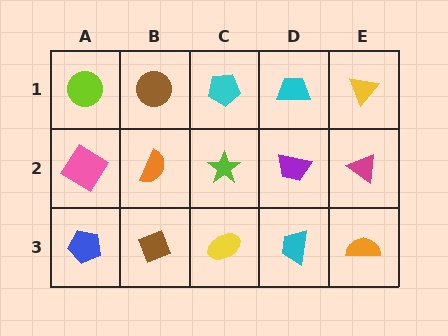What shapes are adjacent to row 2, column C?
A cyan pentagon (row 1, column C), a yellow ellipse (row 3, column C), an orange semicircle (row 2, column B), a purple trapezoid (row 2, column D).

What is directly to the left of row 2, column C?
An orange semicircle.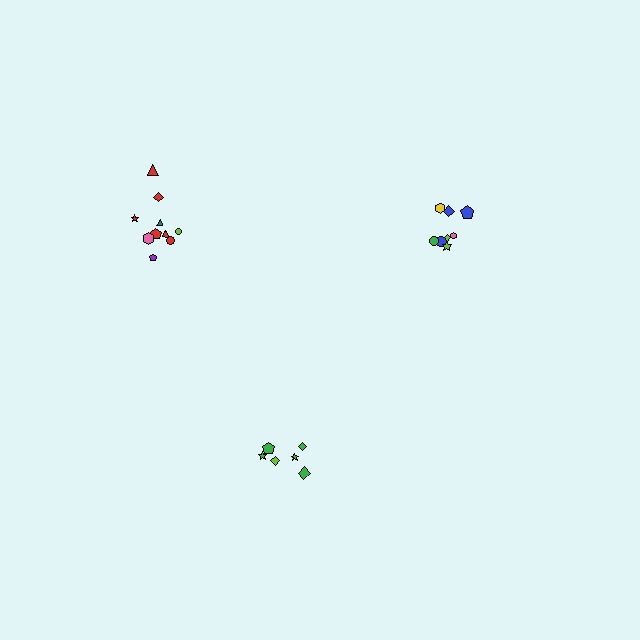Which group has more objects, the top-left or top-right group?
The top-left group.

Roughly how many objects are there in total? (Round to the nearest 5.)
Roughly 25 objects in total.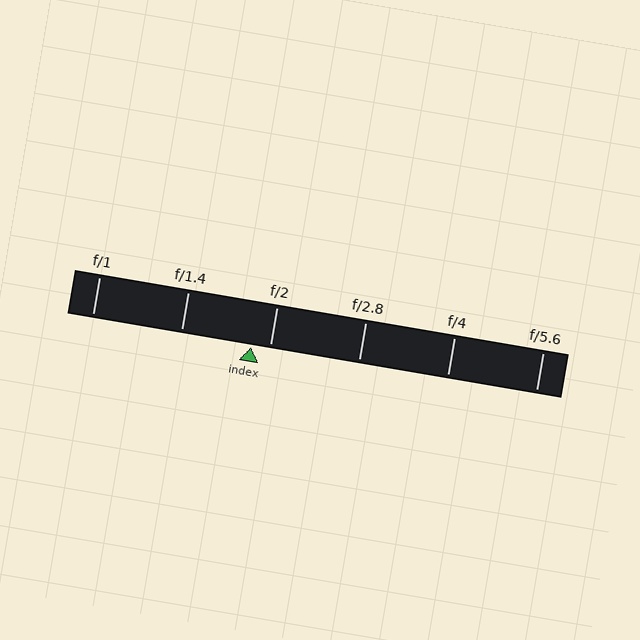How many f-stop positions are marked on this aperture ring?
There are 6 f-stop positions marked.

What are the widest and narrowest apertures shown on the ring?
The widest aperture shown is f/1 and the narrowest is f/5.6.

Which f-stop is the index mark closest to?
The index mark is closest to f/2.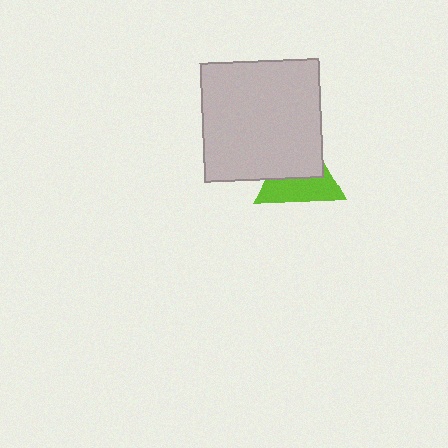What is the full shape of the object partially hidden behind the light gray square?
The partially hidden object is a lime triangle.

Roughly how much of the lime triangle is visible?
About half of it is visible (roughly 52%).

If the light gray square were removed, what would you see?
You would see the complete lime triangle.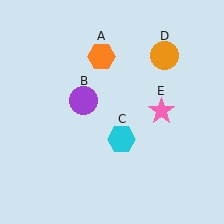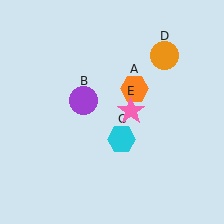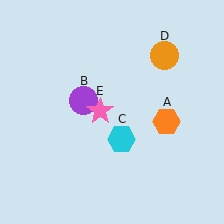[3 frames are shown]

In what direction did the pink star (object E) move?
The pink star (object E) moved left.